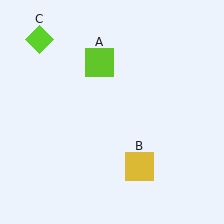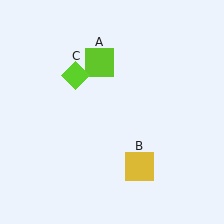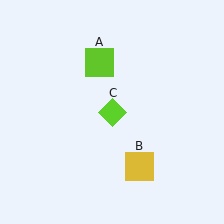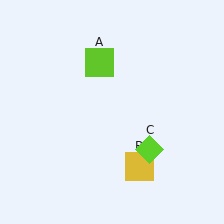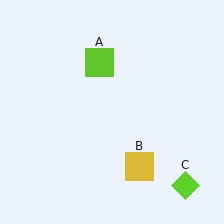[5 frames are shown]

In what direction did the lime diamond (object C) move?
The lime diamond (object C) moved down and to the right.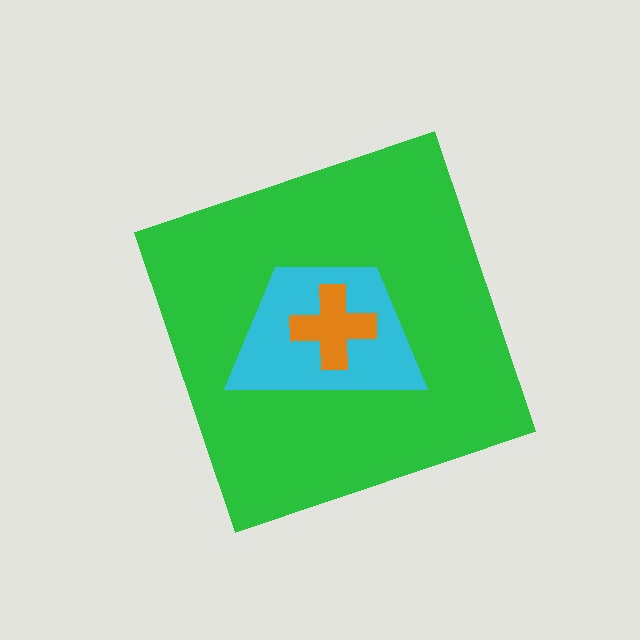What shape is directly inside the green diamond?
The cyan trapezoid.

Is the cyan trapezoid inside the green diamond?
Yes.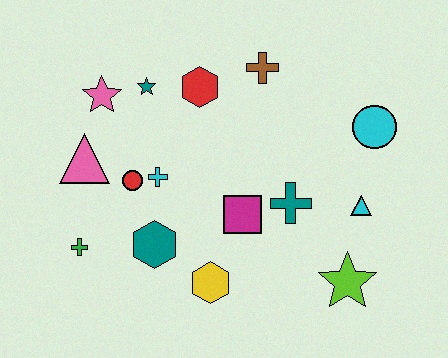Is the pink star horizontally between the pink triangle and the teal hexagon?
Yes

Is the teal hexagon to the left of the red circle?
No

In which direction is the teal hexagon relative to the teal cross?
The teal hexagon is to the left of the teal cross.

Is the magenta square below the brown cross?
Yes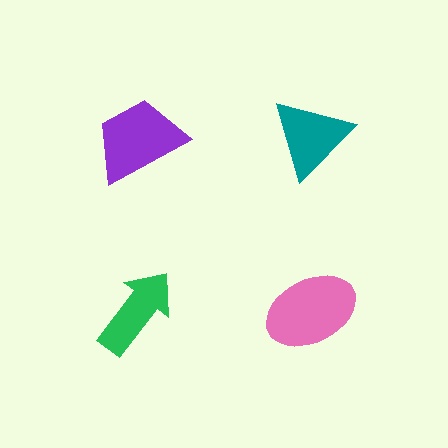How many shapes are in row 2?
2 shapes.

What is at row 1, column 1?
A purple trapezoid.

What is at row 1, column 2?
A teal triangle.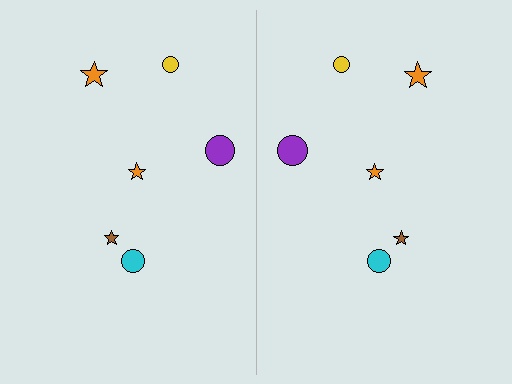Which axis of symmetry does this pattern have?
The pattern has a vertical axis of symmetry running through the center of the image.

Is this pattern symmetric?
Yes, this pattern has bilateral (reflection) symmetry.